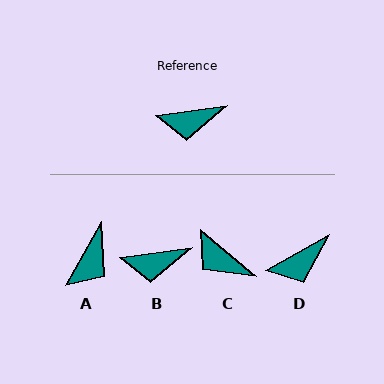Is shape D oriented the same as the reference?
No, it is off by about 21 degrees.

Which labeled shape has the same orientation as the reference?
B.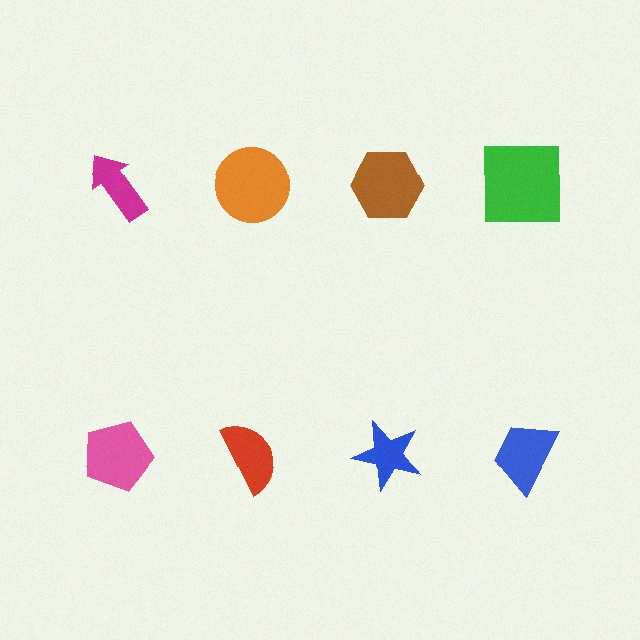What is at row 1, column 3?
A brown hexagon.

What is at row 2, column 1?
A pink pentagon.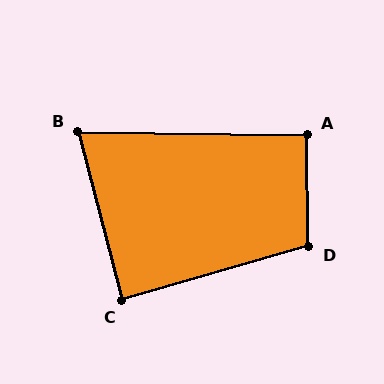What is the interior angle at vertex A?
Approximately 91 degrees (approximately right).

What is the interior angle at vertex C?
Approximately 89 degrees (approximately right).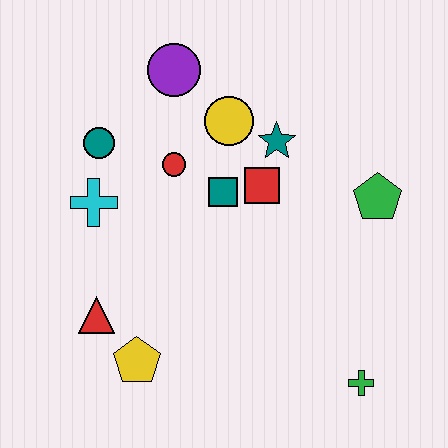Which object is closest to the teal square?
The red square is closest to the teal square.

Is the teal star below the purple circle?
Yes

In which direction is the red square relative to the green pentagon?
The red square is to the left of the green pentagon.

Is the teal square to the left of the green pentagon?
Yes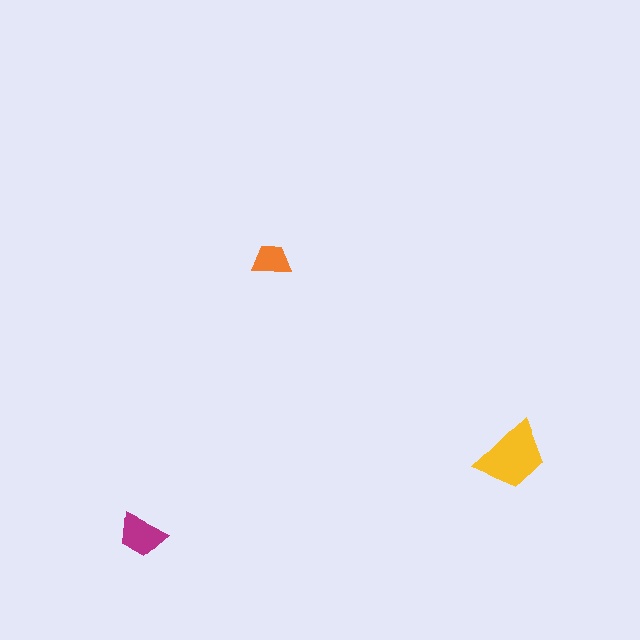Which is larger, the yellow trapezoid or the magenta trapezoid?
The yellow one.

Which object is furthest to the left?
The magenta trapezoid is leftmost.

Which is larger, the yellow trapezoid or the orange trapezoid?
The yellow one.